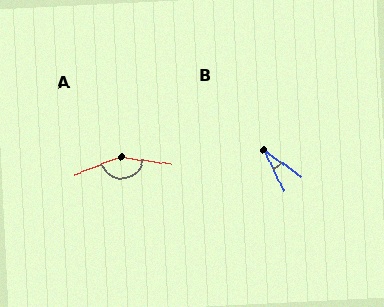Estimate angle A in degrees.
Approximately 150 degrees.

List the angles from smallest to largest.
B (29°), A (150°).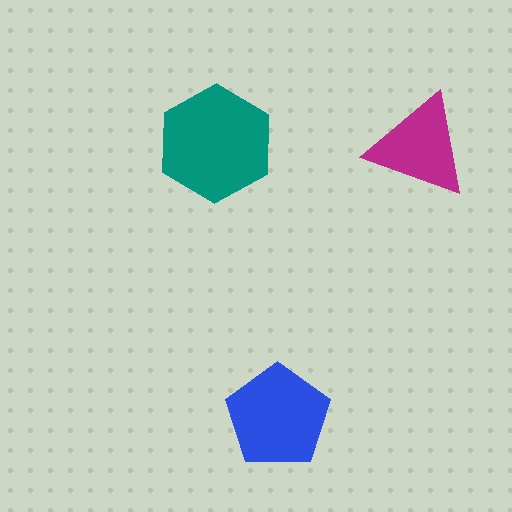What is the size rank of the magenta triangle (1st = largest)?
3rd.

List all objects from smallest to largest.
The magenta triangle, the blue pentagon, the teal hexagon.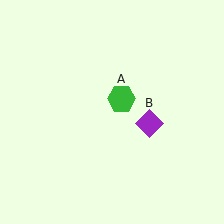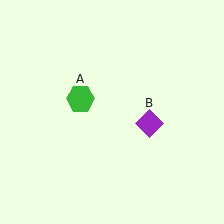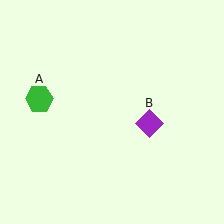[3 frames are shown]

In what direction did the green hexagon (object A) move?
The green hexagon (object A) moved left.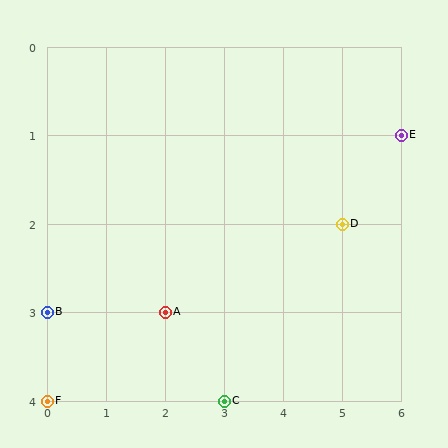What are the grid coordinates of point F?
Point F is at grid coordinates (0, 4).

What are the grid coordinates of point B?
Point B is at grid coordinates (0, 3).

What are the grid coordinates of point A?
Point A is at grid coordinates (2, 3).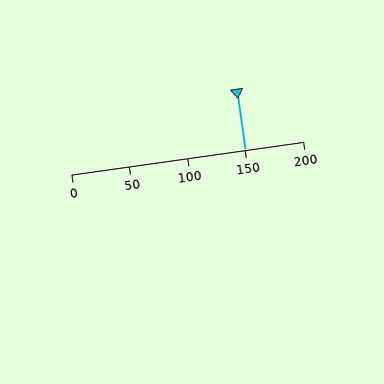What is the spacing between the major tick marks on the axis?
The major ticks are spaced 50 apart.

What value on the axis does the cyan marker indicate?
The marker indicates approximately 150.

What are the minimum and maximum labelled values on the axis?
The axis runs from 0 to 200.